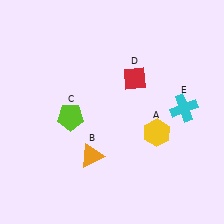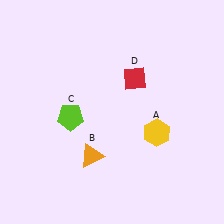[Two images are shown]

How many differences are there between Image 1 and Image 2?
There is 1 difference between the two images.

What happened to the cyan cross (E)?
The cyan cross (E) was removed in Image 2. It was in the top-right area of Image 1.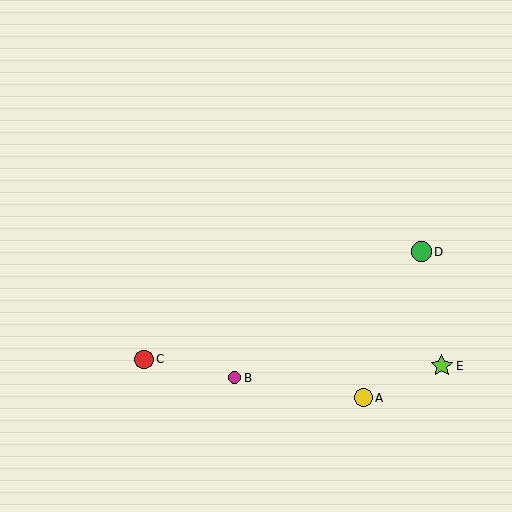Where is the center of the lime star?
The center of the lime star is at (442, 366).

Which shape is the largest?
The lime star (labeled E) is the largest.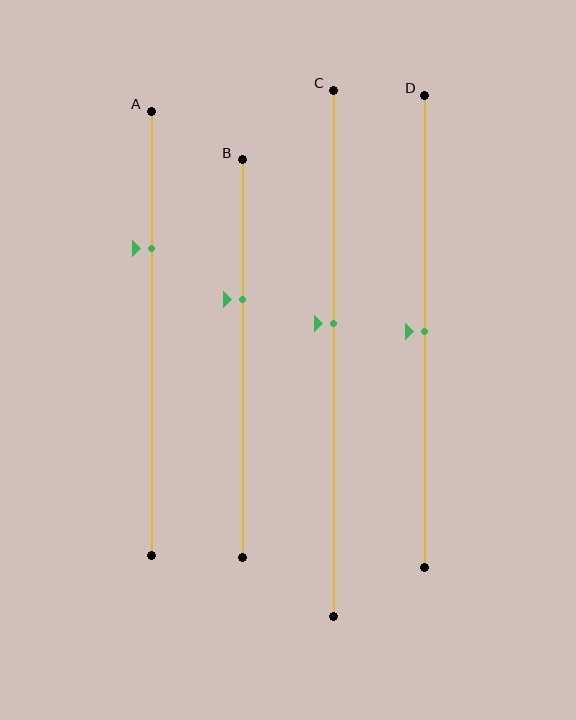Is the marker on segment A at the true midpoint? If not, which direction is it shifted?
No, the marker on segment A is shifted upward by about 19% of the segment length.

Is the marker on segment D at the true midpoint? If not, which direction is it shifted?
Yes, the marker on segment D is at the true midpoint.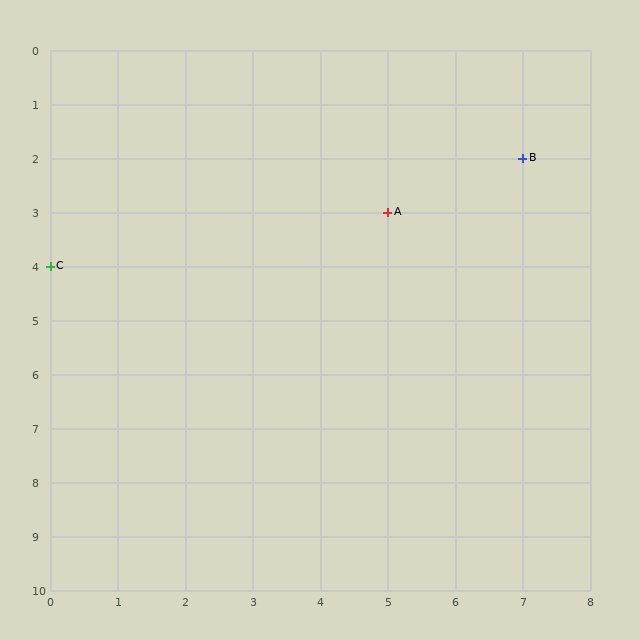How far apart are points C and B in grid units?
Points C and B are 7 columns and 2 rows apart (about 7.3 grid units diagonally).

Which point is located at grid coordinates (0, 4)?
Point C is at (0, 4).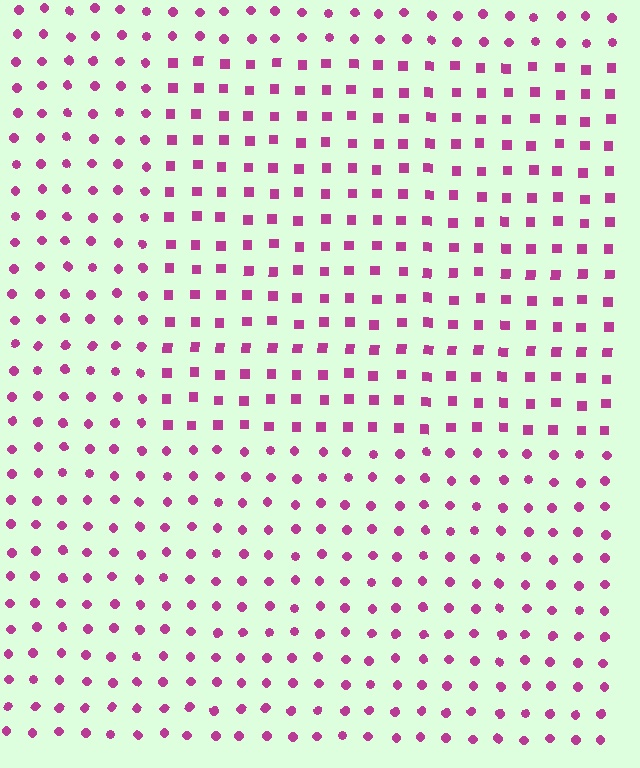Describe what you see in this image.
The image is filled with small magenta elements arranged in a uniform grid. A rectangle-shaped region contains squares, while the surrounding area contains circles. The boundary is defined purely by the change in element shape.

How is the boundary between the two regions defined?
The boundary is defined by a change in element shape: squares inside vs. circles outside. All elements share the same color and spacing.